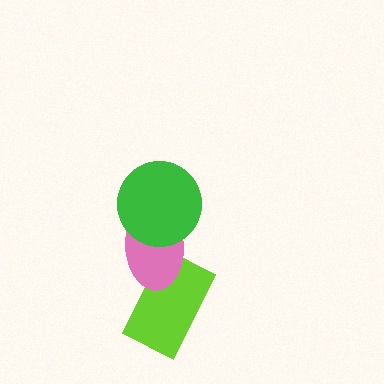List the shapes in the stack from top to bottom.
From top to bottom: the green circle, the pink ellipse, the lime rectangle.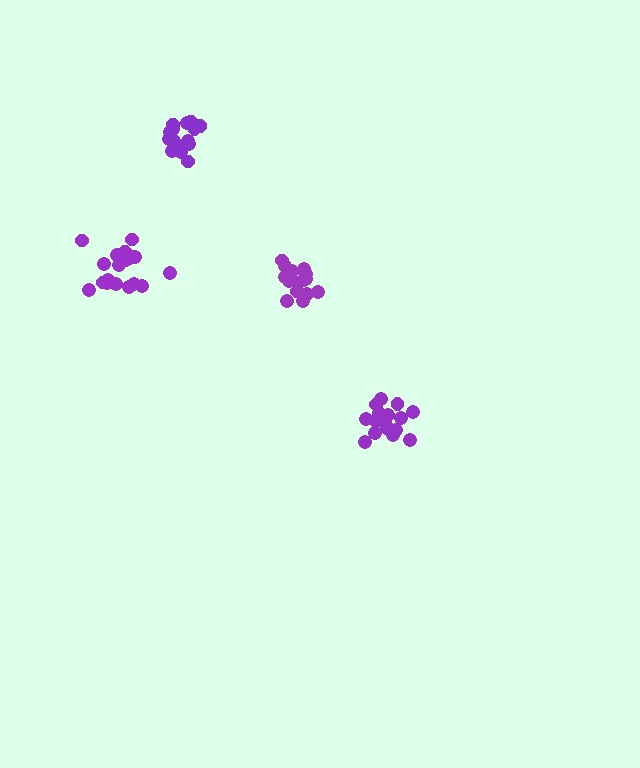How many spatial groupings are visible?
There are 4 spatial groupings.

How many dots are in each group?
Group 1: 17 dots, Group 2: 19 dots, Group 3: 16 dots, Group 4: 16 dots (68 total).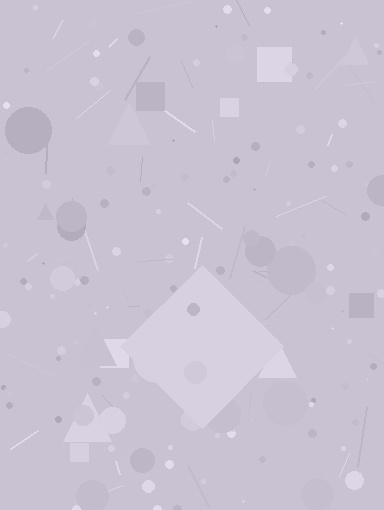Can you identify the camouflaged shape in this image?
The camouflaged shape is a diamond.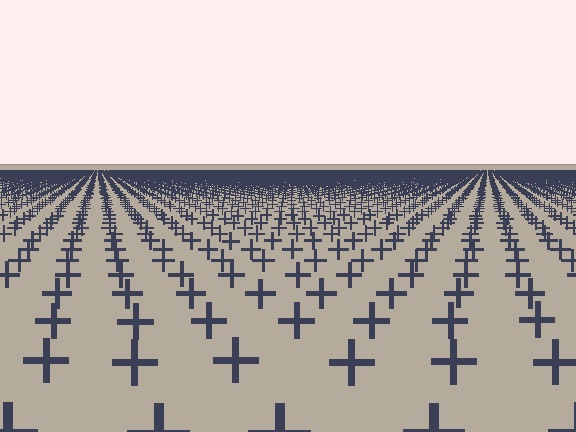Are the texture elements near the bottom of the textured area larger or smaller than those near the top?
Larger. Near the bottom, elements are closer to the viewer and appear at a bigger on-screen size.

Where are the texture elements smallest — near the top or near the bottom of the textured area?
Near the top.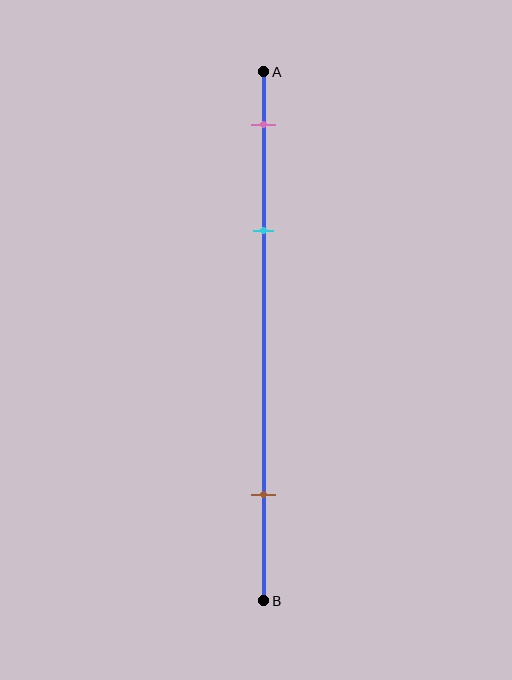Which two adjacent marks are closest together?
The pink and cyan marks are the closest adjacent pair.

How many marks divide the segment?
There are 3 marks dividing the segment.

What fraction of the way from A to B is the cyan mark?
The cyan mark is approximately 30% (0.3) of the way from A to B.